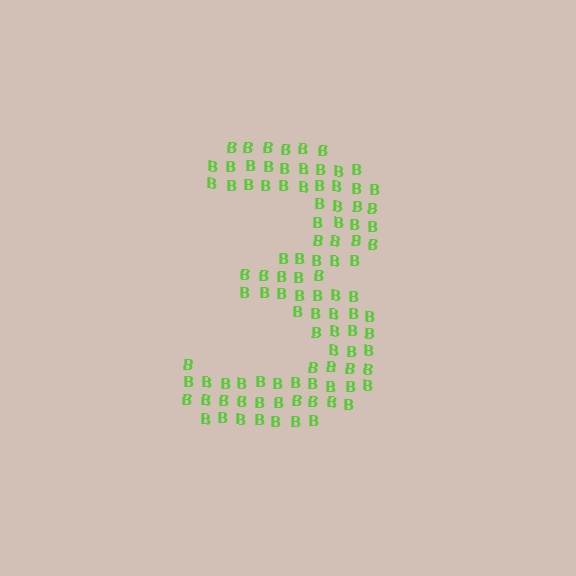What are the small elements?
The small elements are letter B's.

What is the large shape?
The large shape is the digit 3.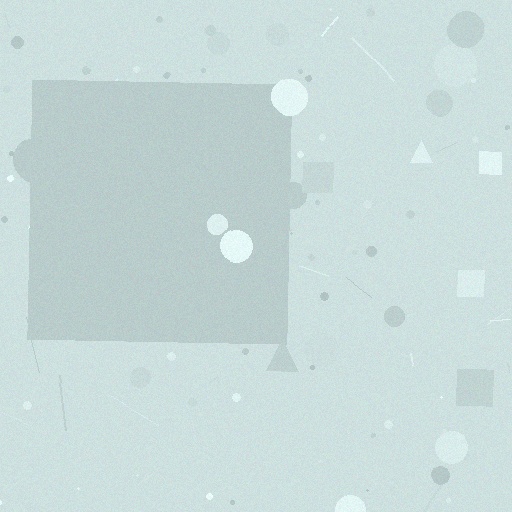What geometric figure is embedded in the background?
A square is embedded in the background.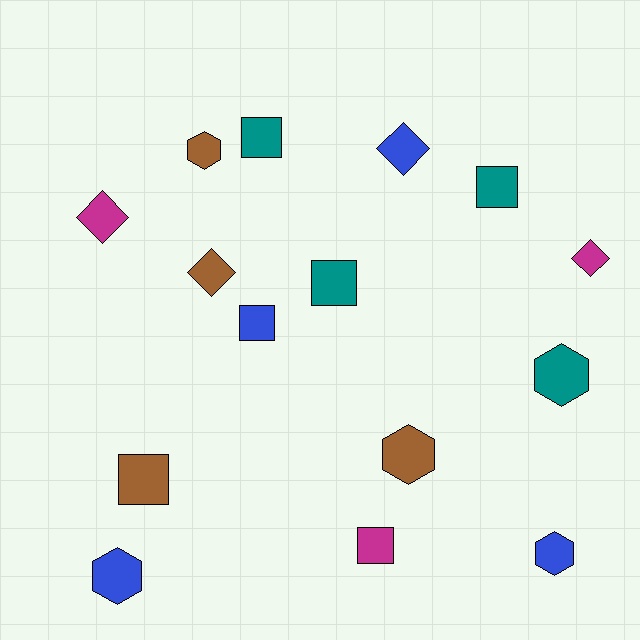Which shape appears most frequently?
Square, with 6 objects.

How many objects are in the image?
There are 15 objects.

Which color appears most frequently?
Brown, with 4 objects.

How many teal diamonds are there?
There are no teal diamonds.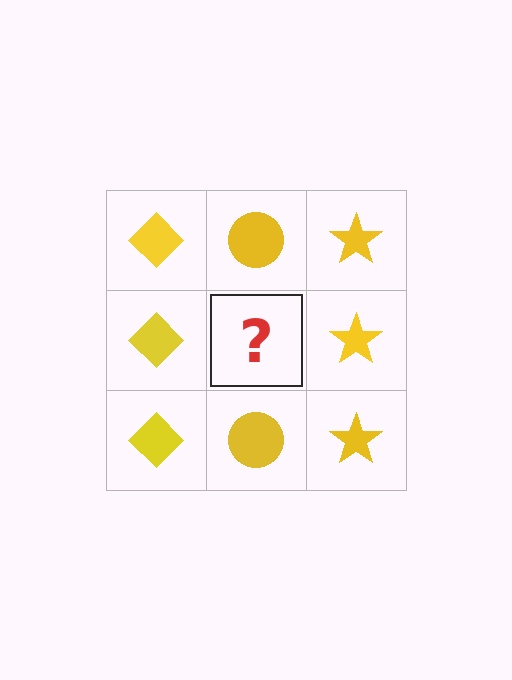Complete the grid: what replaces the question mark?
The question mark should be replaced with a yellow circle.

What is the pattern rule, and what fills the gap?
The rule is that each column has a consistent shape. The gap should be filled with a yellow circle.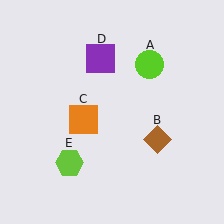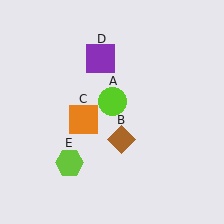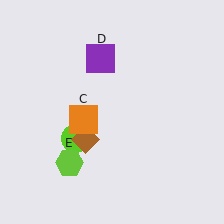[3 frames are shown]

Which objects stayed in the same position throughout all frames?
Orange square (object C) and purple square (object D) and lime hexagon (object E) remained stationary.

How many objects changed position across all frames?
2 objects changed position: lime circle (object A), brown diamond (object B).